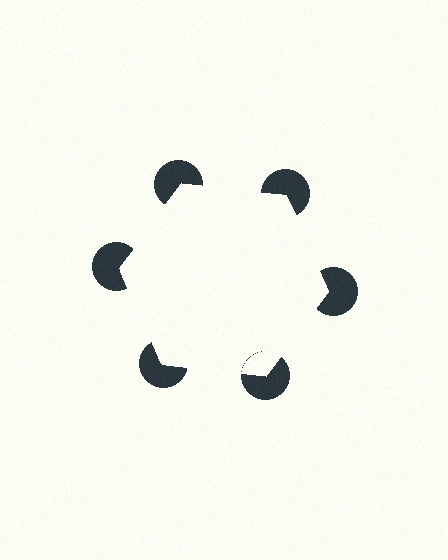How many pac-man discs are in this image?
There are 6 — one at each vertex of the illusory hexagon.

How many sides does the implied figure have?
6 sides.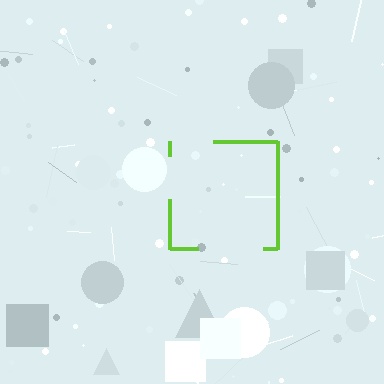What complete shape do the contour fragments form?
The contour fragments form a square.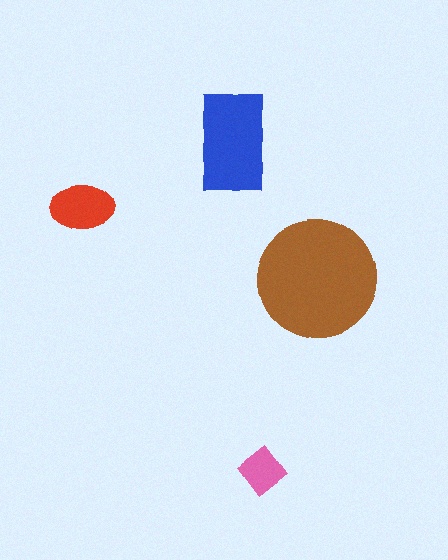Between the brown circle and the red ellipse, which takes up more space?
The brown circle.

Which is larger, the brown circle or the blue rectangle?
The brown circle.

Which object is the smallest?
The pink diamond.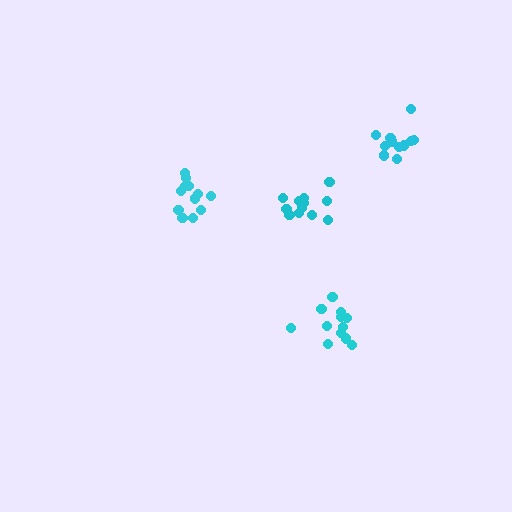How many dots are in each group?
Group 1: 12 dots, Group 2: 11 dots, Group 3: 12 dots, Group 4: 12 dots (47 total).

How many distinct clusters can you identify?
There are 4 distinct clusters.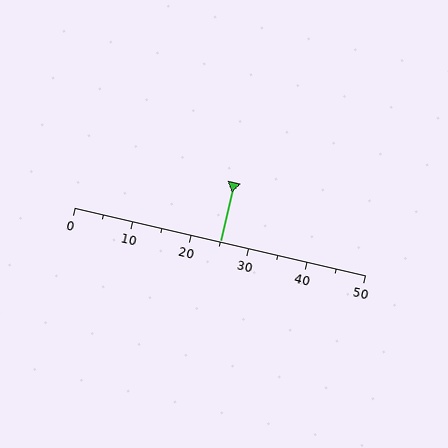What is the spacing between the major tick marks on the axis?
The major ticks are spaced 10 apart.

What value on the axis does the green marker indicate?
The marker indicates approximately 25.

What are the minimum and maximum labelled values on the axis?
The axis runs from 0 to 50.